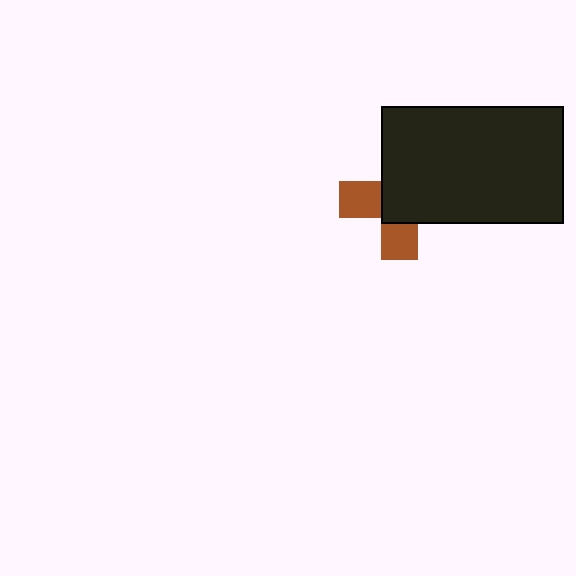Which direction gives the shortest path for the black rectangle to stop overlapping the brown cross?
Moving toward the upper-right gives the shortest separation.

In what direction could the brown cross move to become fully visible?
The brown cross could move toward the lower-left. That would shift it out from behind the black rectangle entirely.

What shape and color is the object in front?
The object in front is a black rectangle.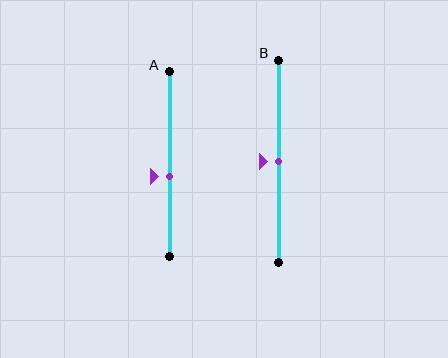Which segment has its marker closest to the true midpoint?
Segment B has its marker closest to the true midpoint.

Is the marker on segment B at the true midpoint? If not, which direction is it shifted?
Yes, the marker on segment B is at the true midpoint.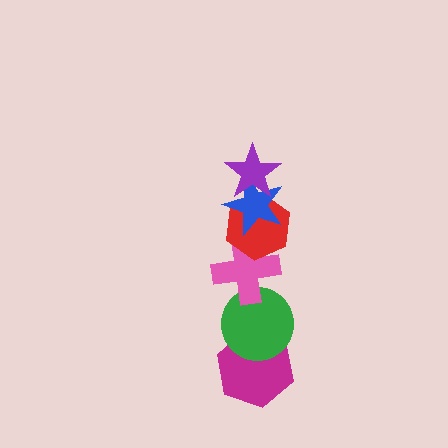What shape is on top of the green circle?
The pink cross is on top of the green circle.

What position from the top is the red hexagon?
The red hexagon is 3rd from the top.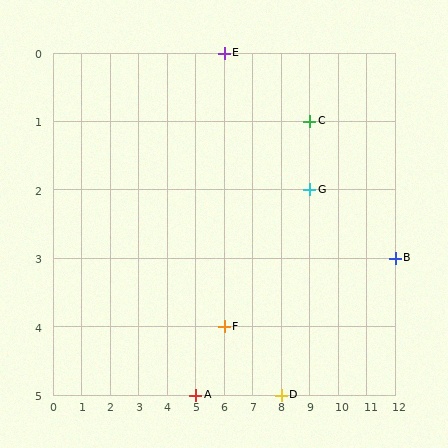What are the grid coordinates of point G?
Point G is at grid coordinates (9, 2).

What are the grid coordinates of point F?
Point F is at grid coordinates (6, 4).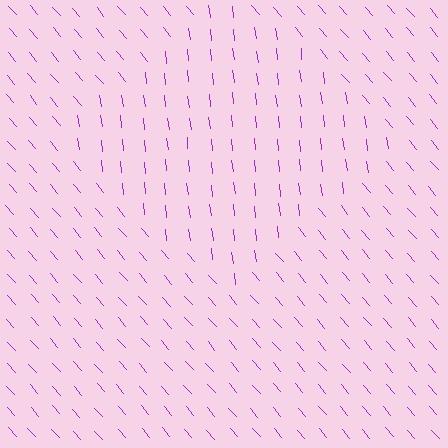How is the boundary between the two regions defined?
The boundary is defined purely by a change in line orientation (approximately 34 degrees difference). All lines are the same color and thickness.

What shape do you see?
I see a diamond.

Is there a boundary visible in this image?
Yes, there is a texture boundary formed by a change in line orientation.